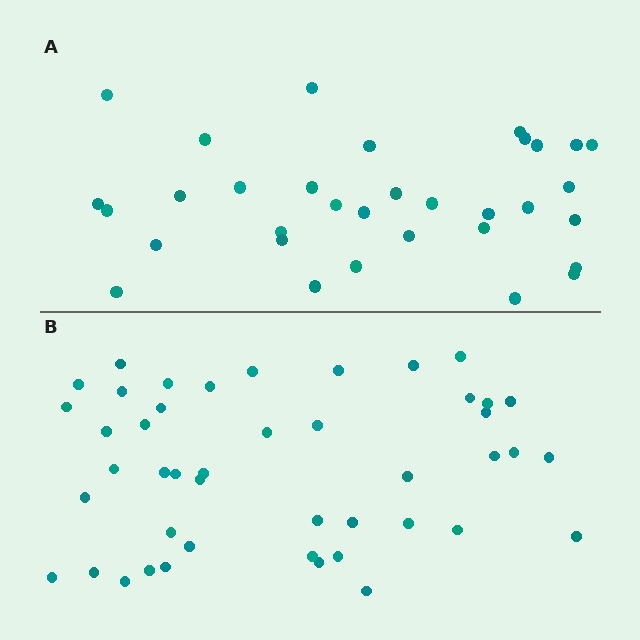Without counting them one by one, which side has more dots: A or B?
Region B (the bottom region) has more dots.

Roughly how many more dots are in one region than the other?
Region B has roughly 12 or so more dots than region A.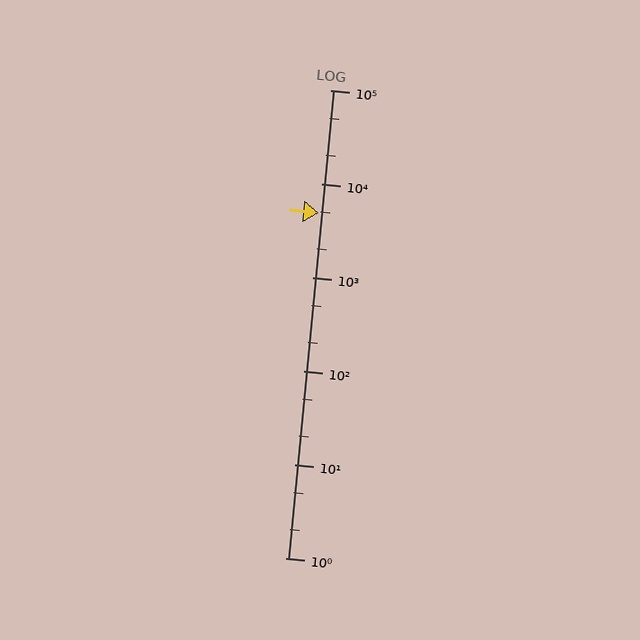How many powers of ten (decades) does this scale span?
The scale spans 5 decades, from 1 to 100000.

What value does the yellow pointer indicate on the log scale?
The pointer indicates approximately 4900.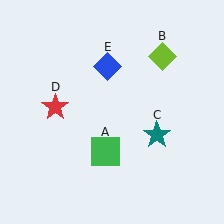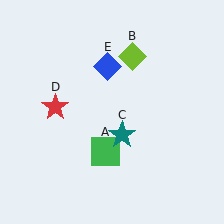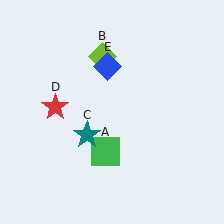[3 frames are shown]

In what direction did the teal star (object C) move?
The teal star (object C) moved left.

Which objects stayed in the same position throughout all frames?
Green square (object A) and red star (object D) and blue diamond (object E) remained stationary.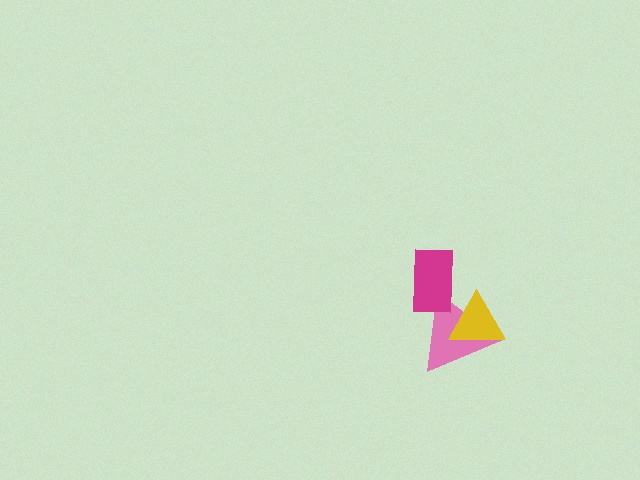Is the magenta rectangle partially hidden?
No, no other shape covers it.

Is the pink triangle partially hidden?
Yes, it is partially covered by another shape.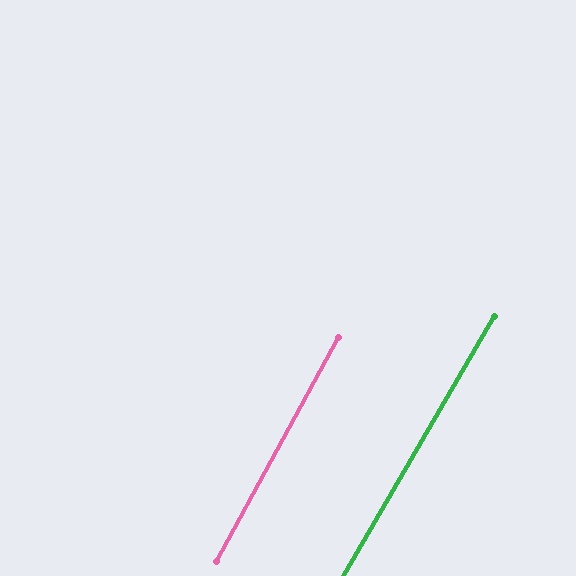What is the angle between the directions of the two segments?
Approximately 2 degrees.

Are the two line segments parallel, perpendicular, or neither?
Parallel — their directions differ by only 1.8°.